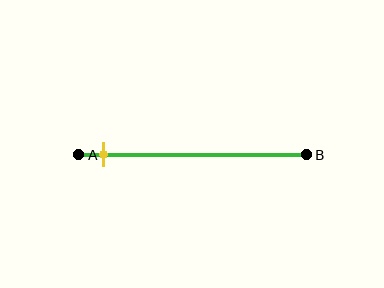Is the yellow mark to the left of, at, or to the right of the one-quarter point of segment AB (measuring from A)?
The yellow mark is to the left of the one-quarter point of segment AB.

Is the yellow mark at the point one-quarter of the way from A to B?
No, the mark is at about 10% from A, not at the 25% one-quarter point.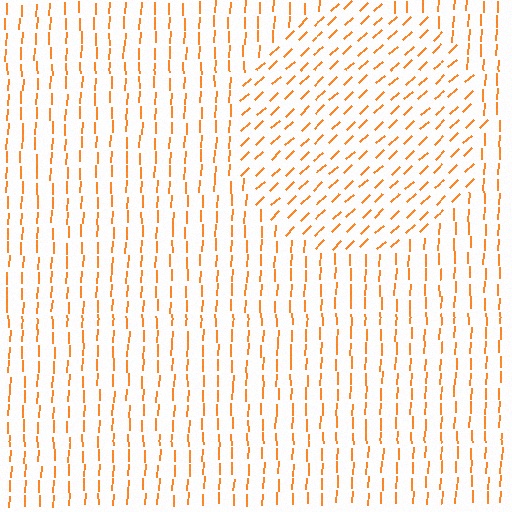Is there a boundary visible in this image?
Yes, there is a texture boundary formed by a change in line orientation.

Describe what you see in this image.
The image is filled with small orange line segments. A circle region in the image has lines oriented differently from the surrounding lines, creating a visible texture boundary.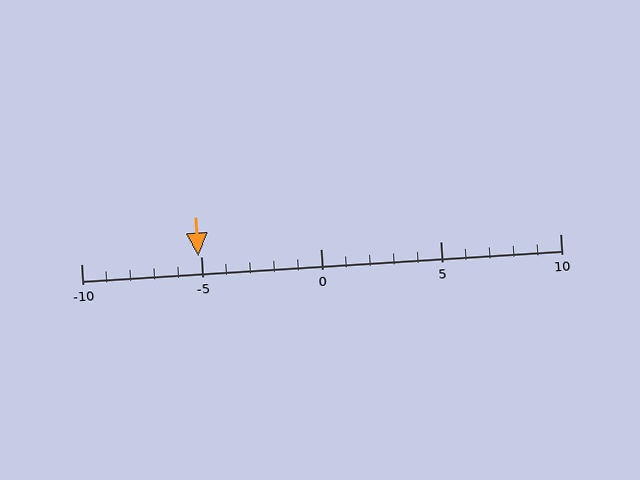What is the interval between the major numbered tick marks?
The major tick marks are spaced 5 units apart.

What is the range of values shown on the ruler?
The ruler shows values from -10 to 10.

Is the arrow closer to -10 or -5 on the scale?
The arrow is closer to -5.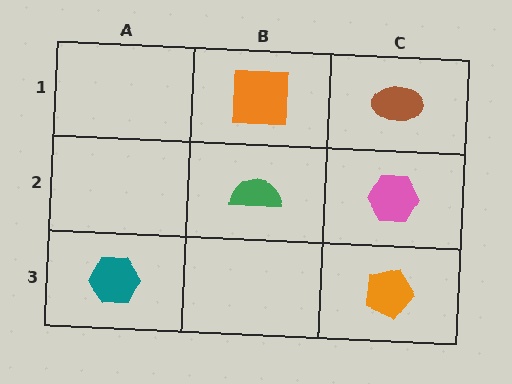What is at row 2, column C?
A pink hexagon.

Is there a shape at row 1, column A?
No, that cell is empty.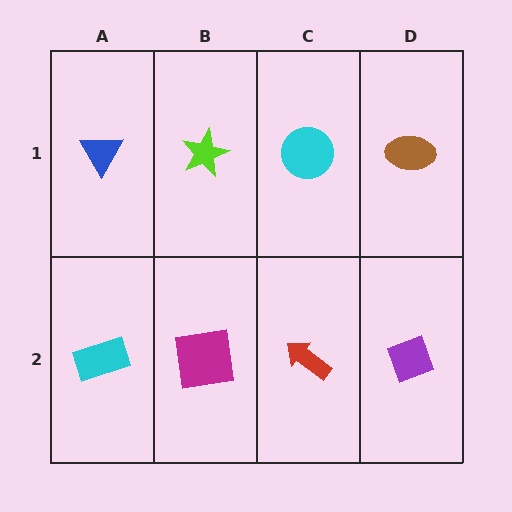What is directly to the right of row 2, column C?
A purple diamond.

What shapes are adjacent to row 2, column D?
A brown ellipse (row 1, column D), a red arrow (row 2, column C).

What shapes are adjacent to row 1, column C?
A red arrow (row 2, column C), a lime star (row 1, column B), a brown ellipse (row 1, column D).